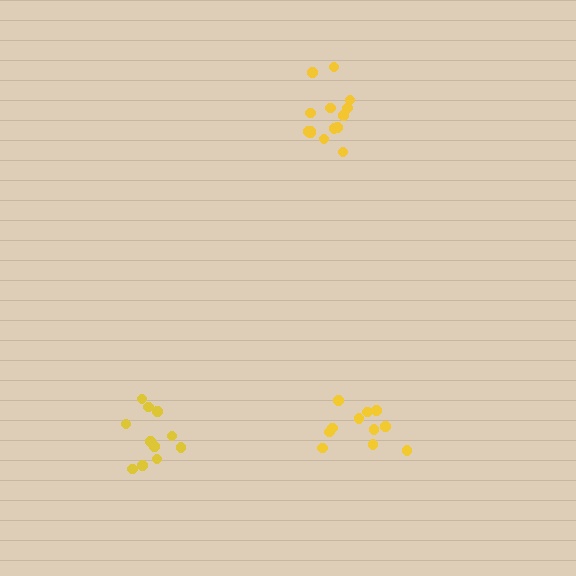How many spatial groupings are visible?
There are 3 spatial groupings.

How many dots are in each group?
Group 1: 14 dots, Group 2: 11 dots, Group 3: 11 dots (36 total).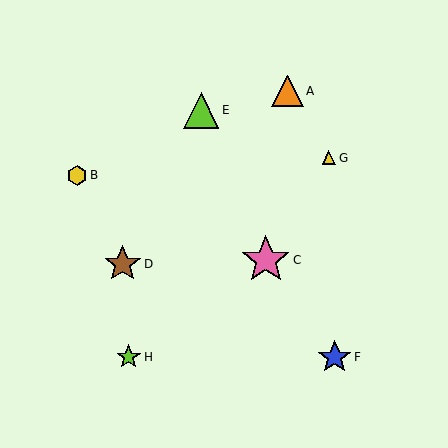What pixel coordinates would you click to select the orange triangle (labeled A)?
Click at (287, 91) to select the orange triangle A.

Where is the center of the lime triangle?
The center of the lime triangle is at (201, 110).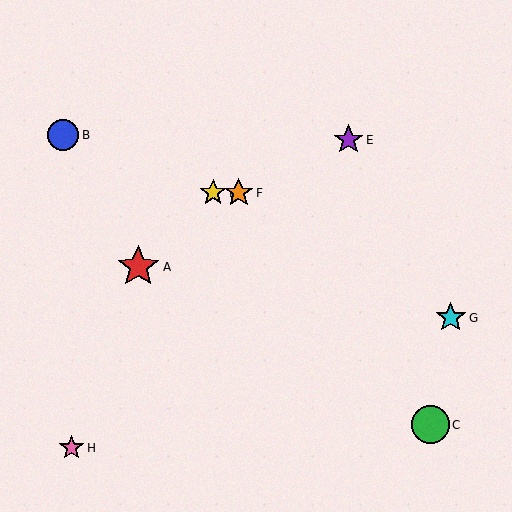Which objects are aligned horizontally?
Objects D, F are aligned horizontally.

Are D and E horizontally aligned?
No, D is at y≈193 and E is at y≈140.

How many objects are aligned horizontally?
2 objects (D, F) are aligned horizontally.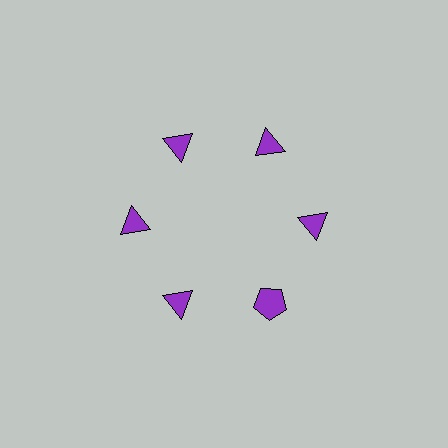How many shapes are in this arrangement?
There are 6 shapes arranged in a ring pattern.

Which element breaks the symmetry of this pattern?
The purple pentagon at roughly the 5 o'clock position breaks the symmetry. All other shapes are purple triangles.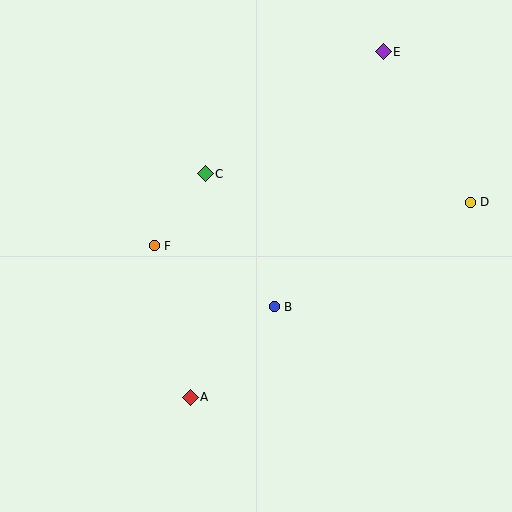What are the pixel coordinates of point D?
Point D is at (470, 202).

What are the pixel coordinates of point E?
Point E is at (383, 52).